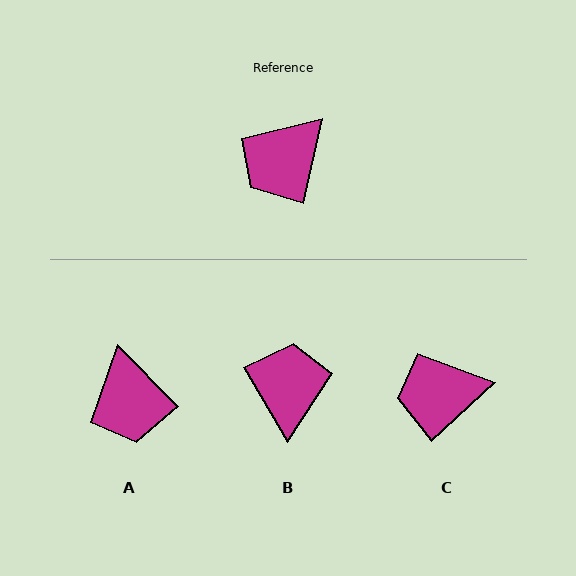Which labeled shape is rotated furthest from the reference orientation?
B, about 137 degrees away.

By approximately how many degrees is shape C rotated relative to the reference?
Approximately 34 degrees clockwise.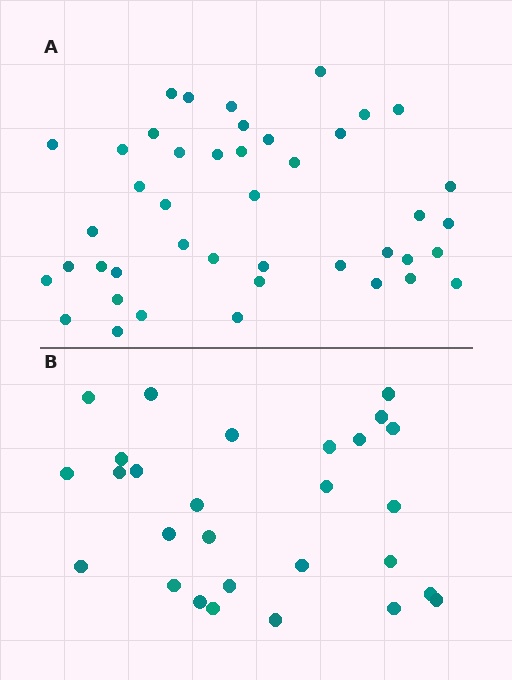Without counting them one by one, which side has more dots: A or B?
Region A (the top region) has more dots.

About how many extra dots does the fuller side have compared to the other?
Region A has approximately 15 more dots than region B.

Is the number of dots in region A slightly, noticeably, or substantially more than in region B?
Region A has substantially more. The ratio is roughly 1.5 to 1.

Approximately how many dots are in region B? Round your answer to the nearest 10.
About 30 dots. (The exact count is 28, which rounds to 30.)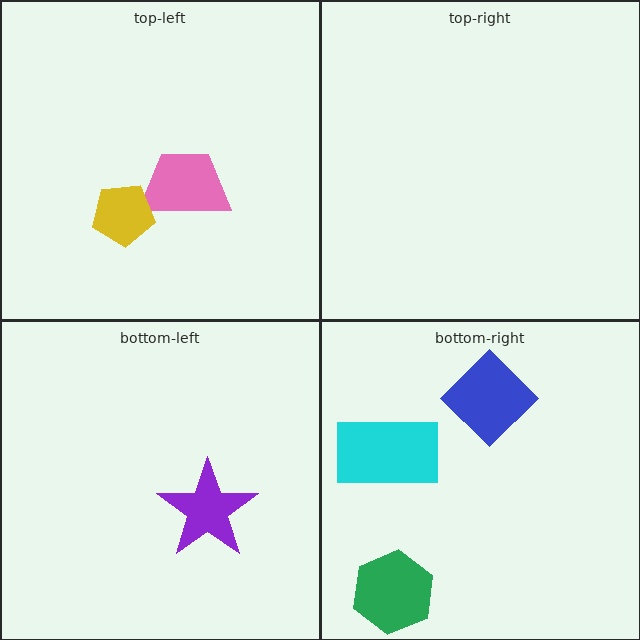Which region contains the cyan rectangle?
The bottom-right region.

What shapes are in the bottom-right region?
The blue diamond, the cyan rectangle, the green hexagon.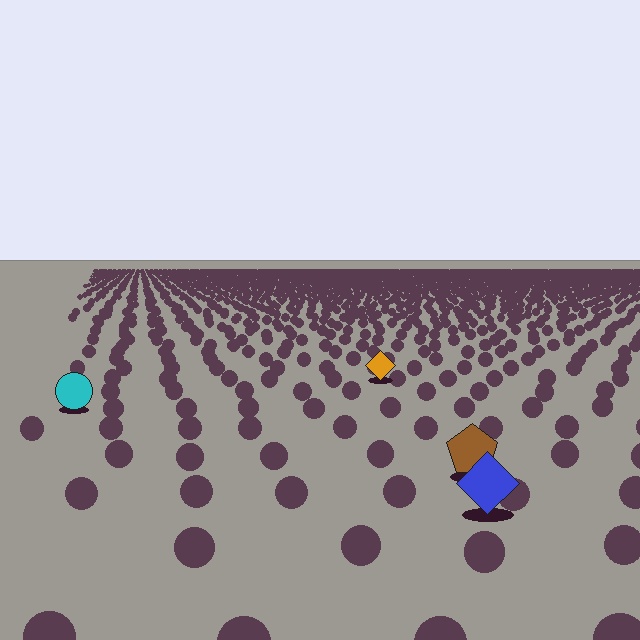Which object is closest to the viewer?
The blue diamond is closest. The texture marks near it are larger and more spread out.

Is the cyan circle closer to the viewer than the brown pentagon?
No. The brown pentagon is closer — you can tell from the texture gradient: the ground texture is coarser near it.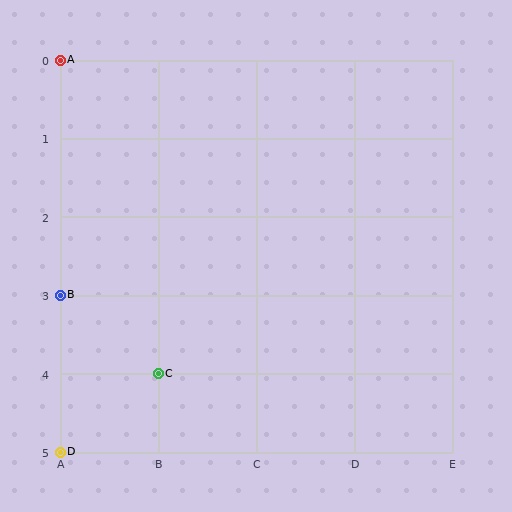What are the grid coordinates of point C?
Point C is at grid coordinates (B, 4).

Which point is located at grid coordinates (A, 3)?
Point B is at (A, 3).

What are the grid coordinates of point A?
Point A is at grid coordinates (A, 0).